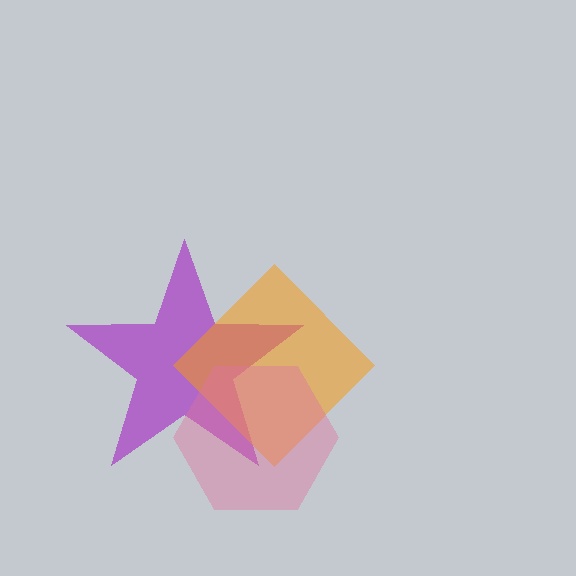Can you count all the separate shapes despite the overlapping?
Yes, there are 3 separate shapes.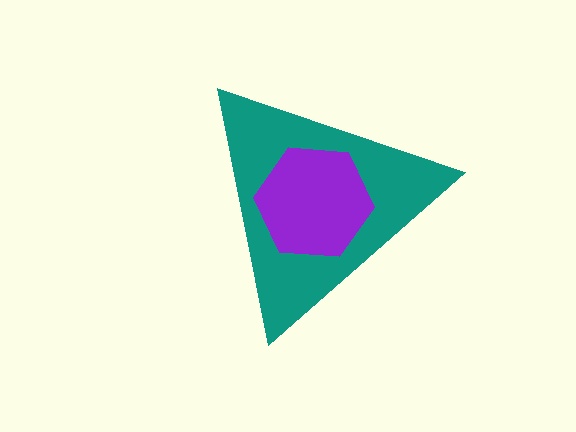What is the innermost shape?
The purple hexagon.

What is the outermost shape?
The teal triangle.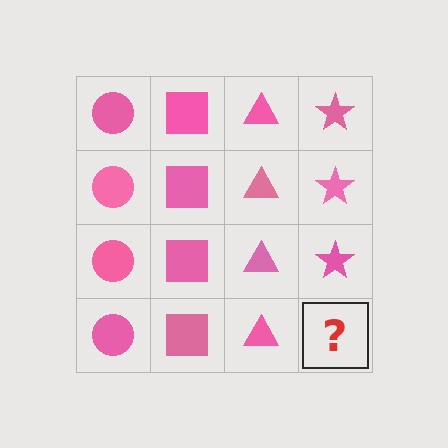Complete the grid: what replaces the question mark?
The question mark should be replaced with a pink star.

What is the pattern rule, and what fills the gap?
The rule is that each column has a consistent shape. The gap should be filled with a pink star.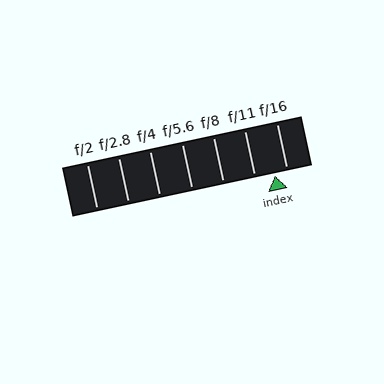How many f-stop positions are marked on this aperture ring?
There are 7 f-stop positions marked.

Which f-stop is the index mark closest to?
The index mark is closest to f/16.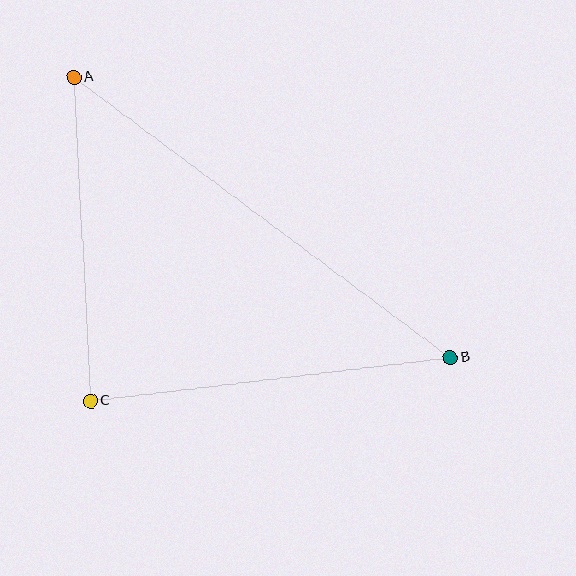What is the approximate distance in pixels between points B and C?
The distance between B and C is approximately 362 pixels.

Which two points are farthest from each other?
Points A and B are farthest from each other.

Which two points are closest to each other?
Points A and C are closest to each other.